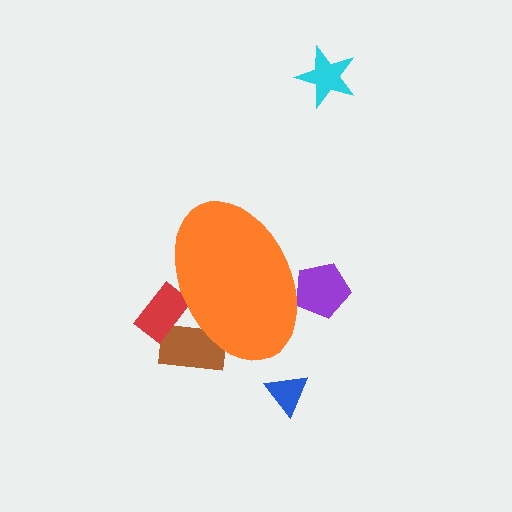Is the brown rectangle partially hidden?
Yes, the brown rectangle is partially hidden behind the orange ellipse.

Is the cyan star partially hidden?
No, the cyan star is fully visible.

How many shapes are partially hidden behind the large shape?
3 shapes are partially hidden.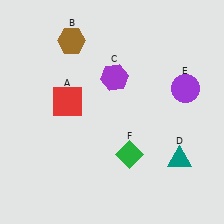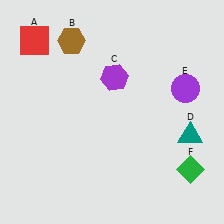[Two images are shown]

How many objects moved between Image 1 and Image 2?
3 objects moved between the two images.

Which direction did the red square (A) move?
The red square (A) moved up.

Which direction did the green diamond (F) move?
The green diamond (F) moved right.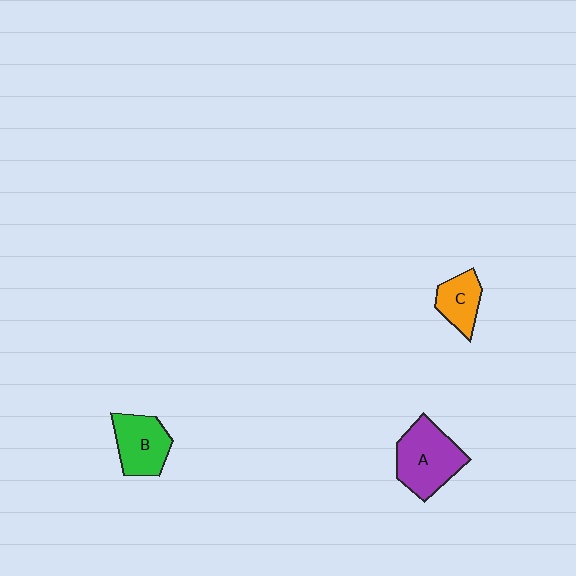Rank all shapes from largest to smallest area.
From largest to smallest: A (purple), B (green), C (orange).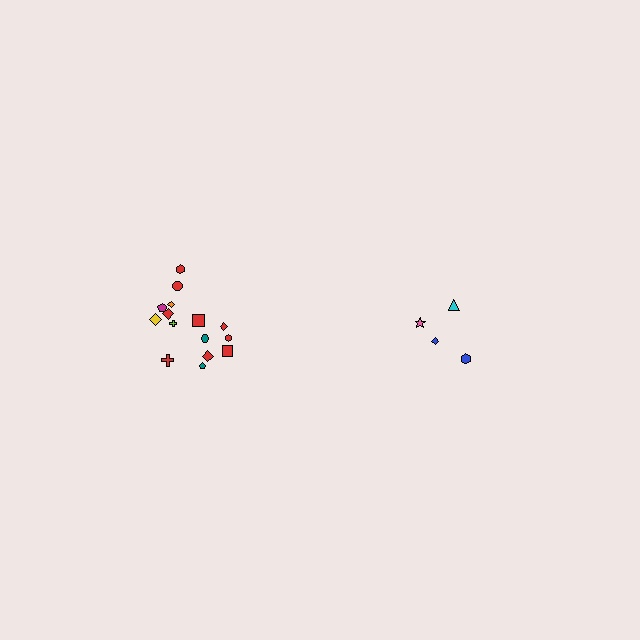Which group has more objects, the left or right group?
The left group.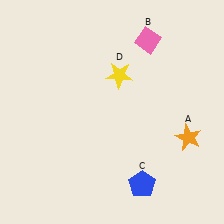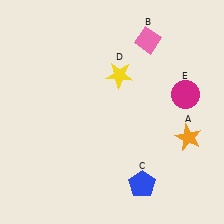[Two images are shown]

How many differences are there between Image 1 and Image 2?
There is 1 difference between the two images.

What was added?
A magenta circle (E) was added in Image 2.